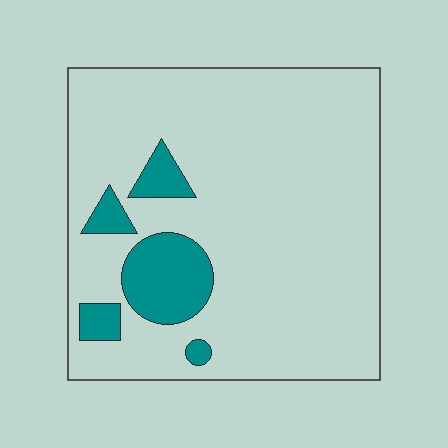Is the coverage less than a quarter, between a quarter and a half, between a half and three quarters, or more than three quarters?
Less than a quarter.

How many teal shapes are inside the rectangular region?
5.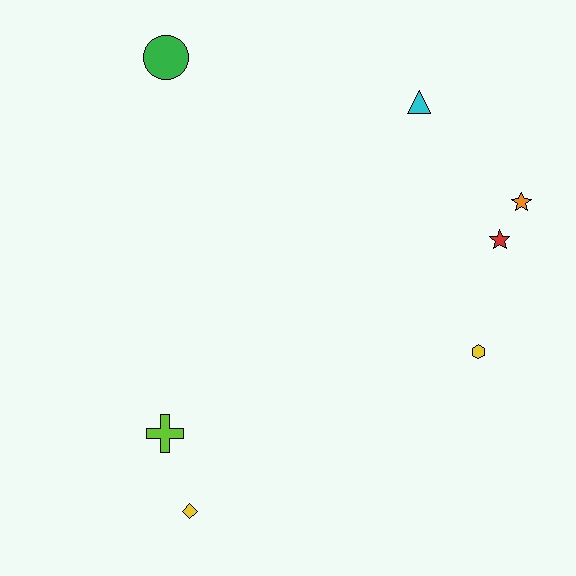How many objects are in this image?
There are 7 objects.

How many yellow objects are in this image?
There are 2 yellow objects.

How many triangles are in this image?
There is 1 triangle.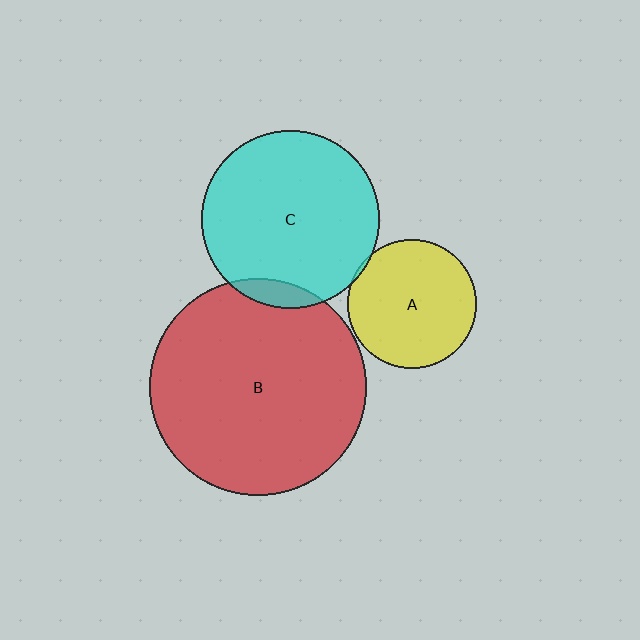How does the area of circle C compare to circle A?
Approximately 1.9 times.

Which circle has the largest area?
Circle B (red).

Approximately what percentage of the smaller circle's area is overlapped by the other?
Approximately 5%.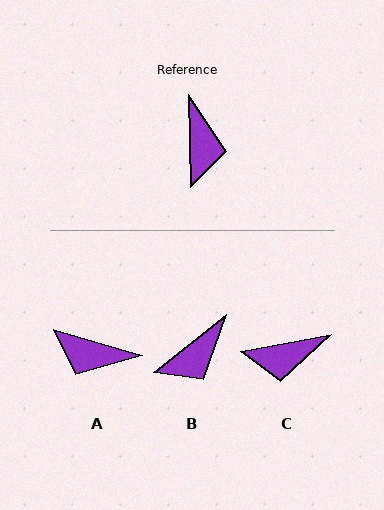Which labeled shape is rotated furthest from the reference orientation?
A, about 108 degrees away.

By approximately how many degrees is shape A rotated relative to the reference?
Approximately 108 degrees clockwise.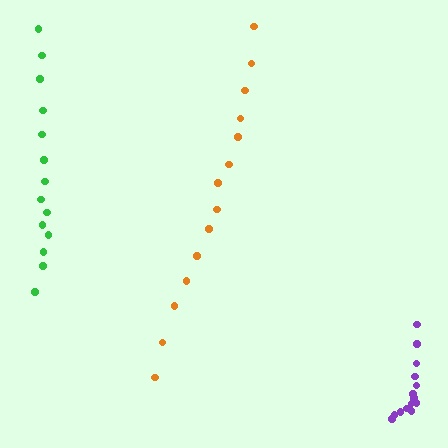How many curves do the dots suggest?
There are 3 distinct paths.